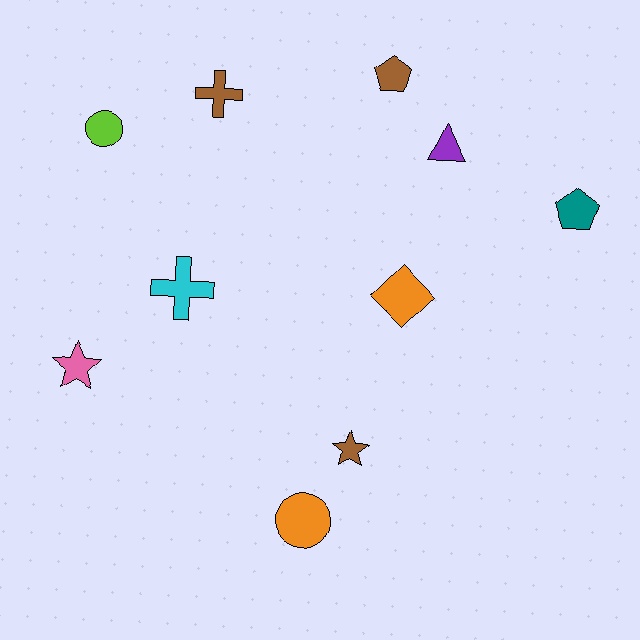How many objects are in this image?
There are 10 objects.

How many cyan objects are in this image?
There is 1 cyan object.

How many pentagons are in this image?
There are 2 pentagons.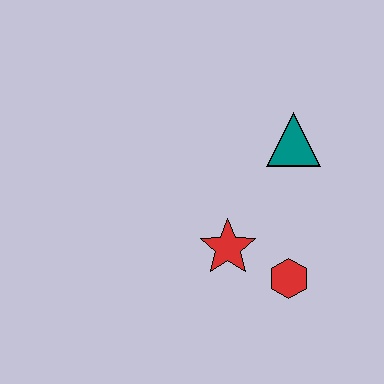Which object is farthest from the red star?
The teal triangle is farthest from the red star.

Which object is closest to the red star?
The red hexagon is closest to the red star.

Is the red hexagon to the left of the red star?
No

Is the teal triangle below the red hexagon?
No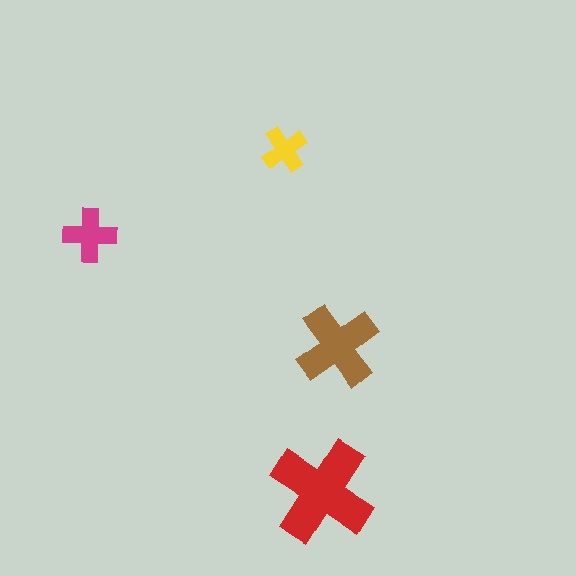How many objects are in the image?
There are 4 objects in the image.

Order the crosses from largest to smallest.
the red one, the brown one, the magenta one, the yellow one.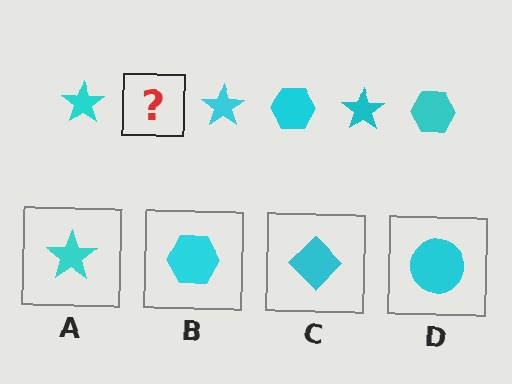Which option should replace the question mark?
Option B.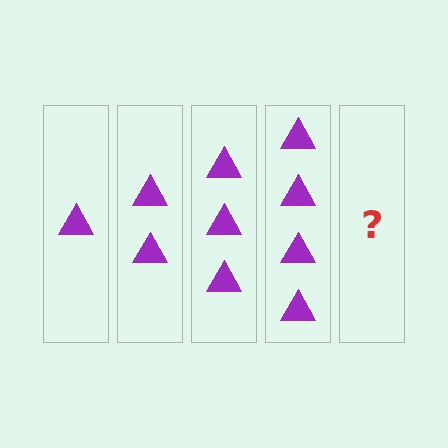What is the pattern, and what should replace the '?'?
The pattern is that each step adds one more triangle. The '?' should be 5 triangles.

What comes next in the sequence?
The next element should be 5 triangles.